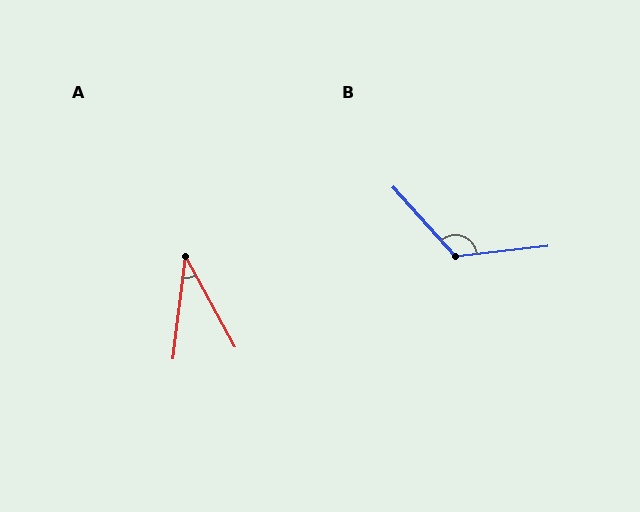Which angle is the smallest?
A, at approximately 36 degrees.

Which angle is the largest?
B, at approximately 125 degrees.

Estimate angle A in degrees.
Approximately 36 degrees.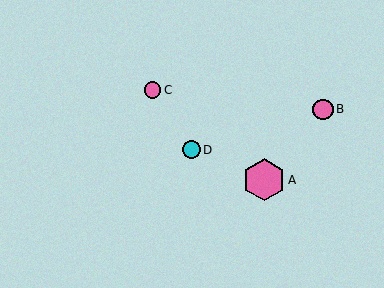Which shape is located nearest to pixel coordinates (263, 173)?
The pink hexagon (labeled A) at (264, 180) is nearest to that location.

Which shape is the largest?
The pink hexagon (labeled A) is the largest.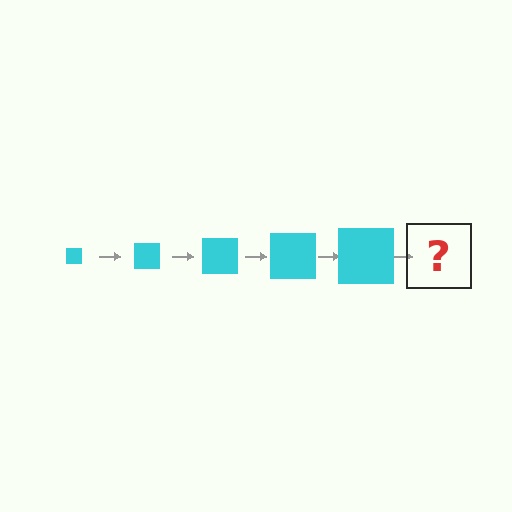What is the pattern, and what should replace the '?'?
The pattern is that the square gets progressively larger each step. The '?' should be a cyan square, larger than the previous one.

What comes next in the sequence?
The next element should be a cyan square, larger than the previous one.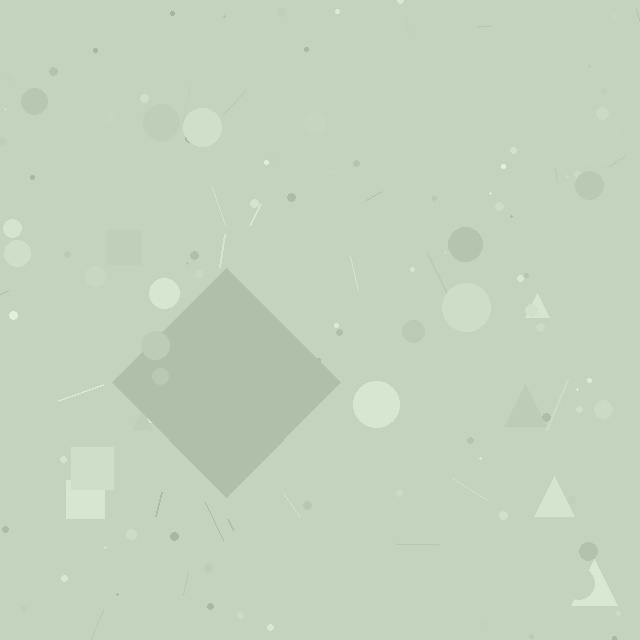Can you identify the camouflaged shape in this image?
The camouflaged shape is a diamond.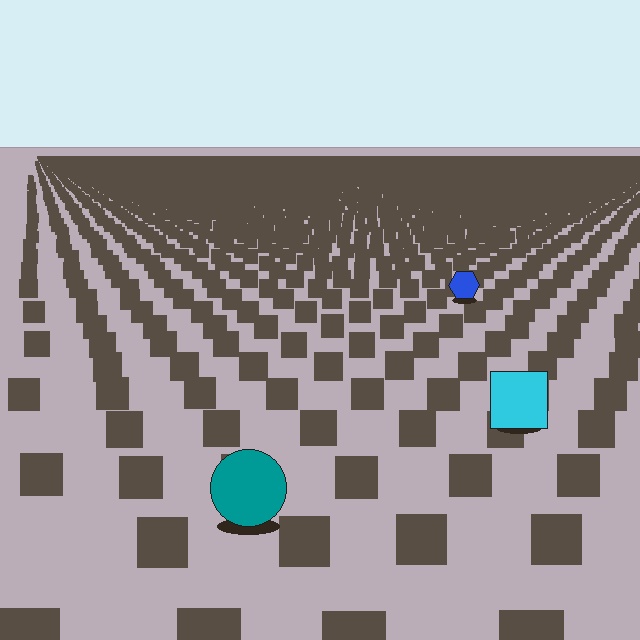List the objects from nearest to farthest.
From nearest to farthest: the teal circle, the cyan square, the blue hexagon.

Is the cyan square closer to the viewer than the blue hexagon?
Yes. The cyan square is closer — you can tell from the texture gradient: the ground texture is coarser near it.